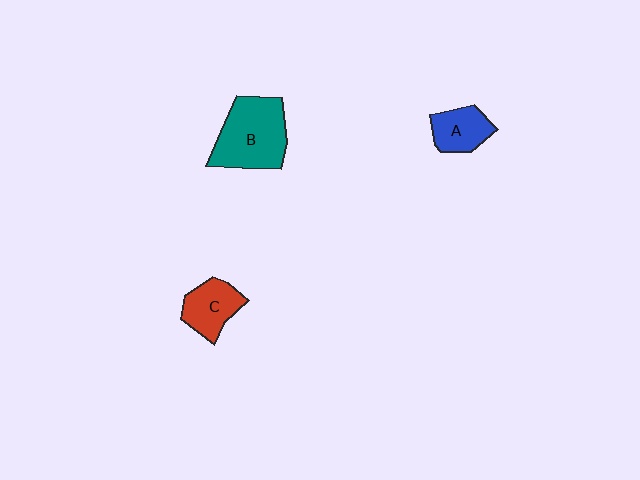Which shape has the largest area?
Shape B (teal).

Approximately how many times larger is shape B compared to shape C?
Approximately 1.8 times.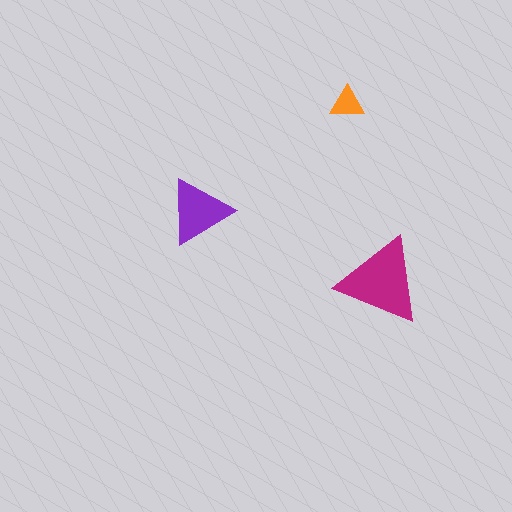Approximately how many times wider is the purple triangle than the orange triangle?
About 2 times wider.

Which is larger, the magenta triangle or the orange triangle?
The magenta one.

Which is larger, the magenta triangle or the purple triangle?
The magenta one.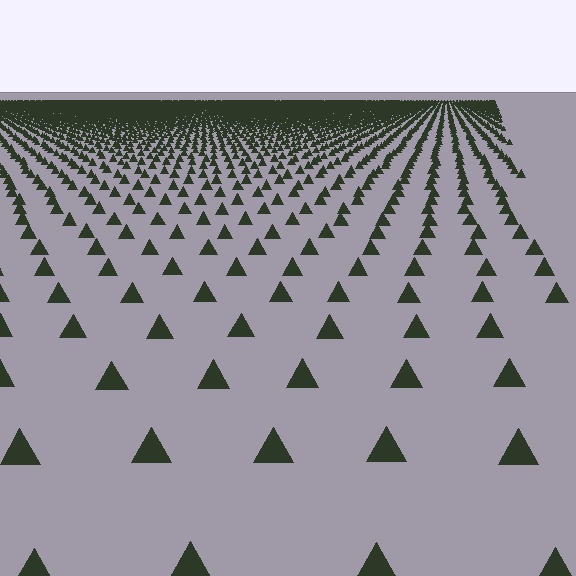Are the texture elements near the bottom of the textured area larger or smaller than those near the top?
Larger. Near the bottom, elements are closer to the viewer and appear at a bigger on-screen size.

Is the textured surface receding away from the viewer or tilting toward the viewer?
The surface is receding away from the viewer. Texture elements get smaller and denser toward the top.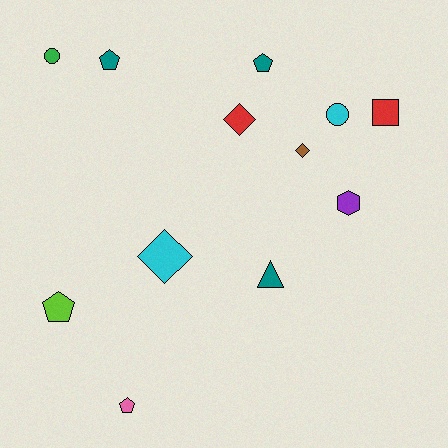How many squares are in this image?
There is 1 square.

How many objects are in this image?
There are 12 objects.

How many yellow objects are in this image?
There are no yellow objects.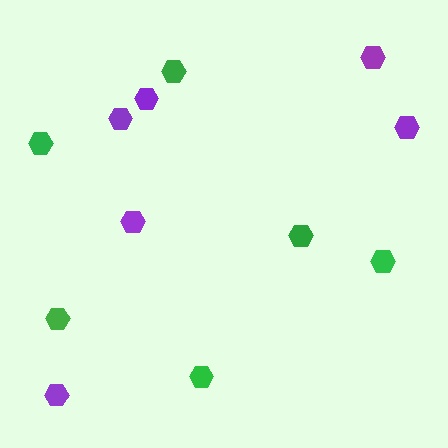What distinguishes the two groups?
There are 2 groups: one group of green hexagons (6) and one group of purple hexagons (6).